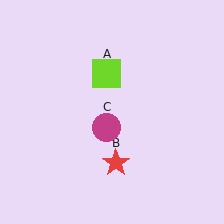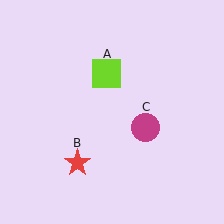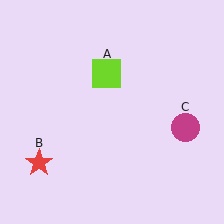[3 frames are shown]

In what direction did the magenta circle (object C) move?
The magenta circle (object C) moved right.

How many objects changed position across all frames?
2 objects changed position: red star (object B), magenta circle (object C).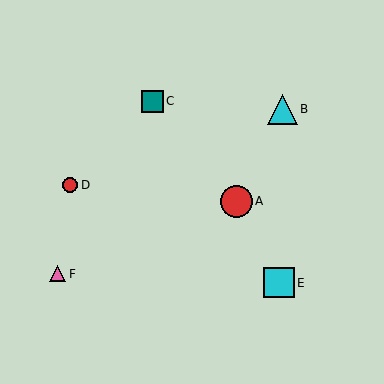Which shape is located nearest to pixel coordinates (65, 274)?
The pink triangle (labeled F) at (58, 274) is nearest to that location.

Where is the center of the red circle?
The center of the red circle is at (70, 185).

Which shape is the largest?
The red circle (labeled A) is the largest.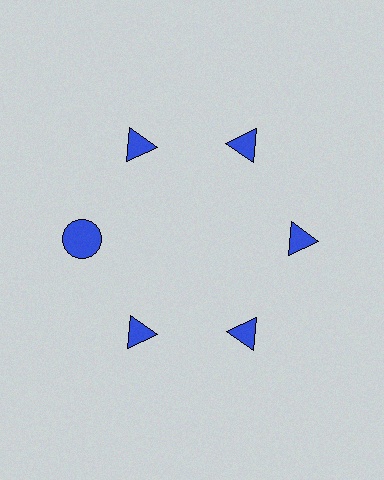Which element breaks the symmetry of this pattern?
The blue circle at roughly the 9 o'clock position breaks the symmetry. All other shapes are blue triangles.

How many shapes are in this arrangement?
There are 6 shapes arranged in a ring pattern.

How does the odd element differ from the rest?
It has a different shape: circle instead of triangle.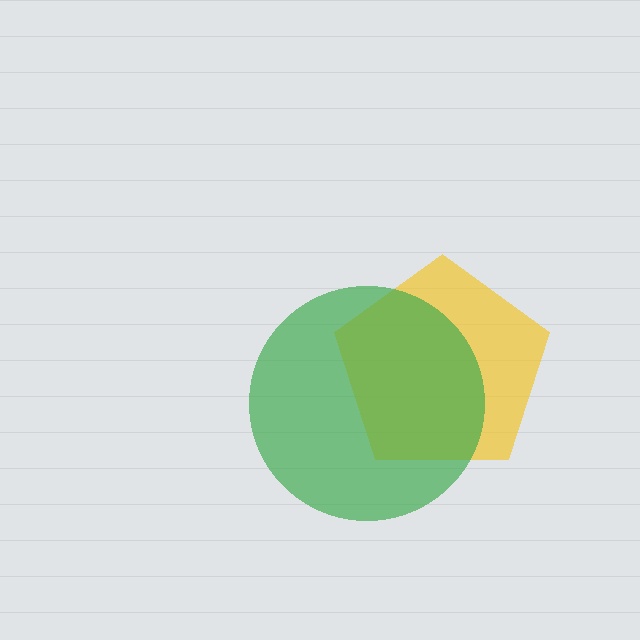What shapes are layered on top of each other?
The layered shapes are: a yellow pentagon, a green circle.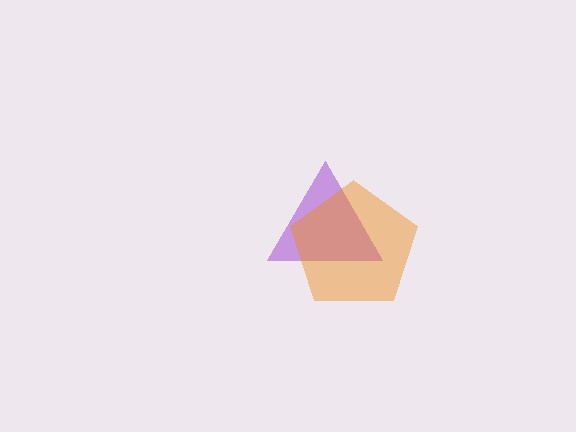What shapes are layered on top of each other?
The layered shapes are: a purple triangle, an orange pentagon.